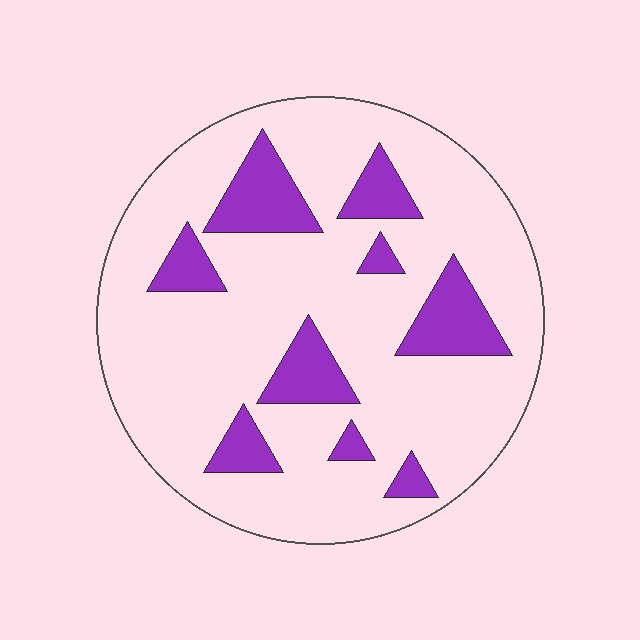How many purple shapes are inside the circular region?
9.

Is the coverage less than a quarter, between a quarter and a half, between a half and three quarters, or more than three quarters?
Less than a quarter.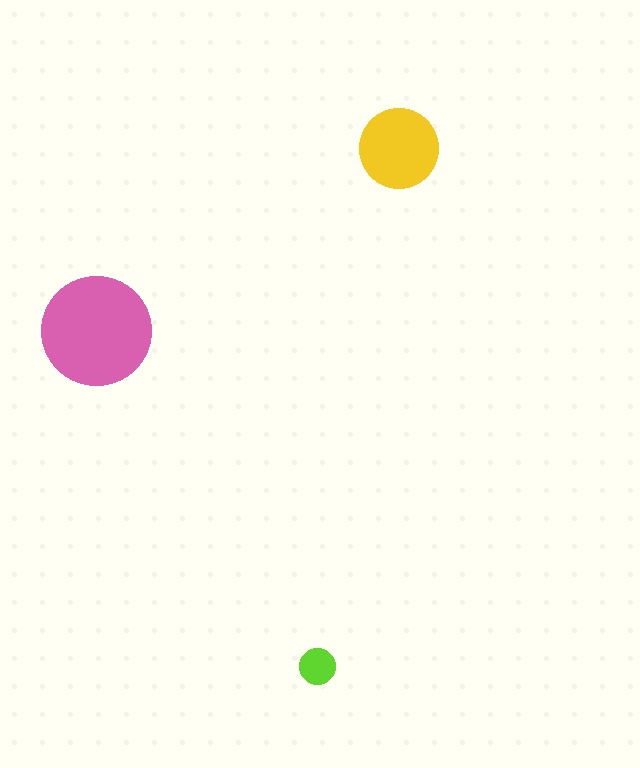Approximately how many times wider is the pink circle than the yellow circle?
About 1.5 times wider.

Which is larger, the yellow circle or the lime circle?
The yellow one.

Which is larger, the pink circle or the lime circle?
The pink one.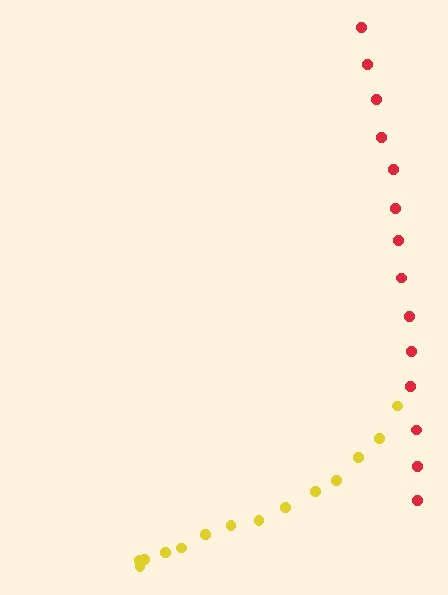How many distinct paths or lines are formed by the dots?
There are 2 distinct paths.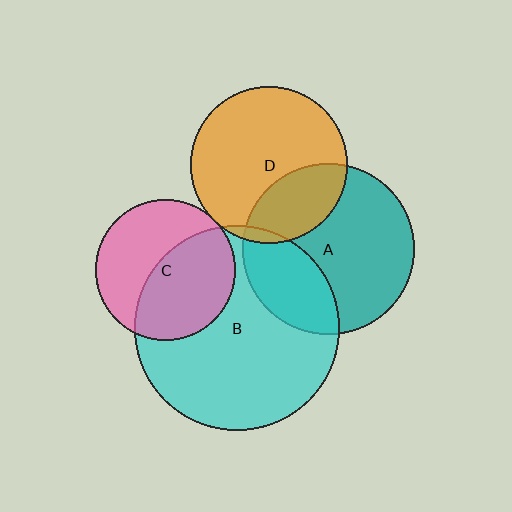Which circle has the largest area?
Circle B (cyan).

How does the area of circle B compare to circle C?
Approximately 2.1 times.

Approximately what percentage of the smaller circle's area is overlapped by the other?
Approximately 5%.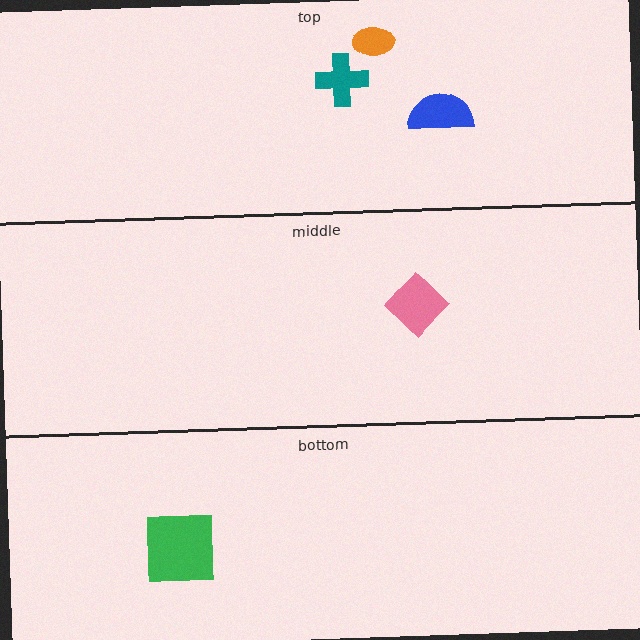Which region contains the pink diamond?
The middle region.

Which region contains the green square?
The bottom region.